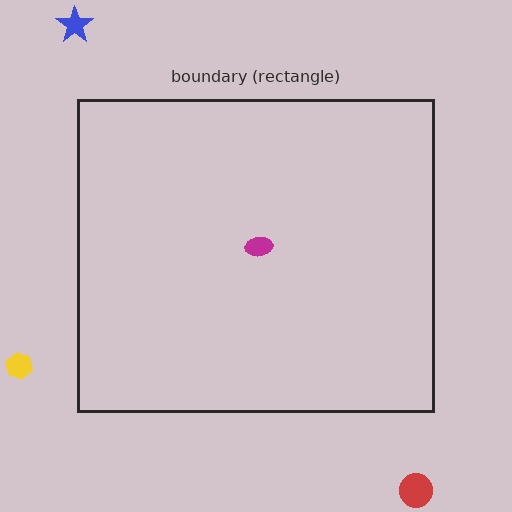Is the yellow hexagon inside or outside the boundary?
Outside.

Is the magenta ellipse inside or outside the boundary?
Inside.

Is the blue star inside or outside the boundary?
Outside.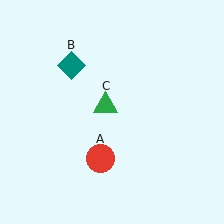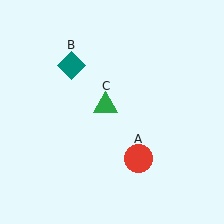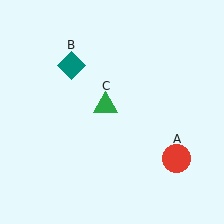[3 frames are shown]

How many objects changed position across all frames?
1 object changed position: red circle (object A).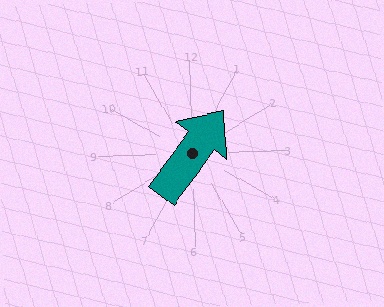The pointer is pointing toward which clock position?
Roughly 1 o'clock.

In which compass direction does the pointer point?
Northeast.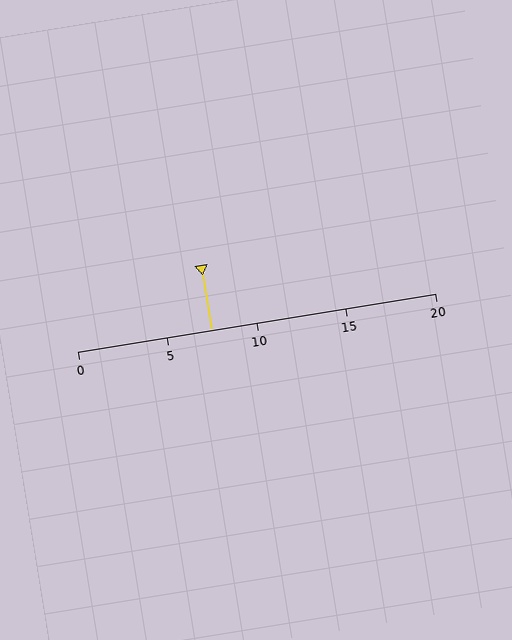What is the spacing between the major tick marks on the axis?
The major ticks are spaced 5 apart.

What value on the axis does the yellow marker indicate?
The marker indicates approximately 7.5.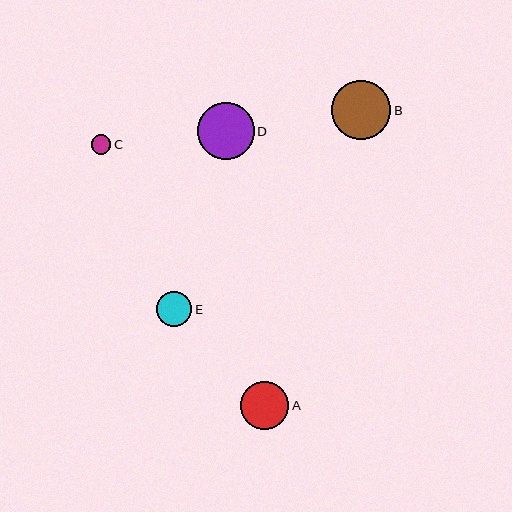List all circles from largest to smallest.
From largest to smallest: B, D, A, E, C.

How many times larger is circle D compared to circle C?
Circle D is approximately 2.9 times the size of circle C.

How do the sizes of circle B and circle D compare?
Circle B and circle D are approximately the same size.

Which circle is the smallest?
Circle C is the smallest with a size of approximately 19 pixels.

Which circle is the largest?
Circle B is the largest with a size of approximately 60 pixels.